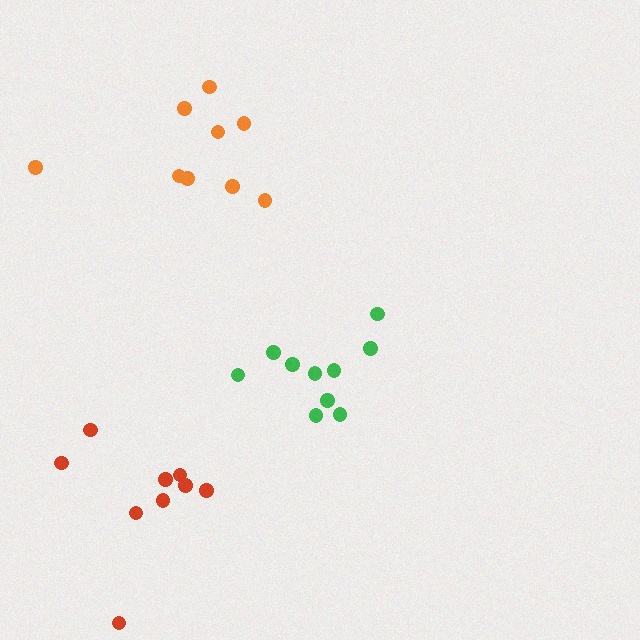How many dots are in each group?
Group 1: 10 dots, Group 2: 9 dots, Group 3: 9 dots (28 total).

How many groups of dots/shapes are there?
There are 3 groups.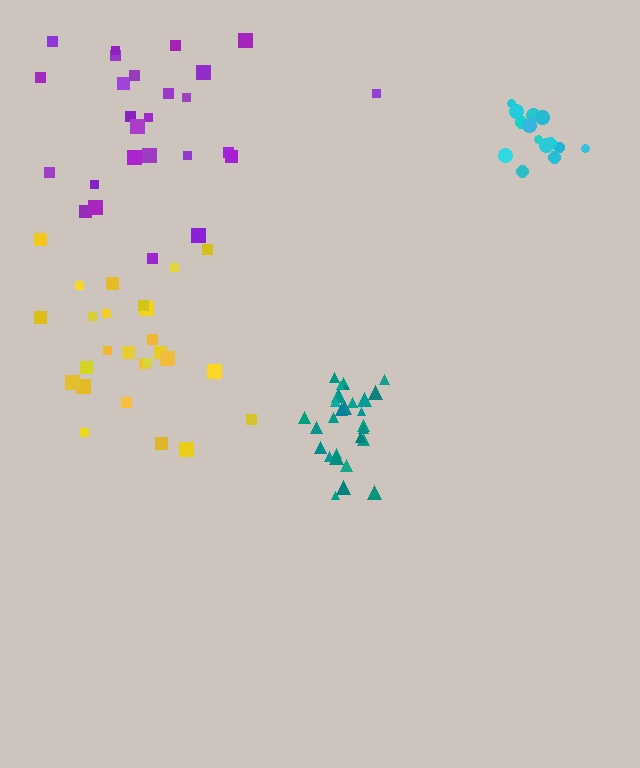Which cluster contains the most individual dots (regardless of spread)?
Teal (28).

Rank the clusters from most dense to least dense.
teal, cyan, yellow, purple.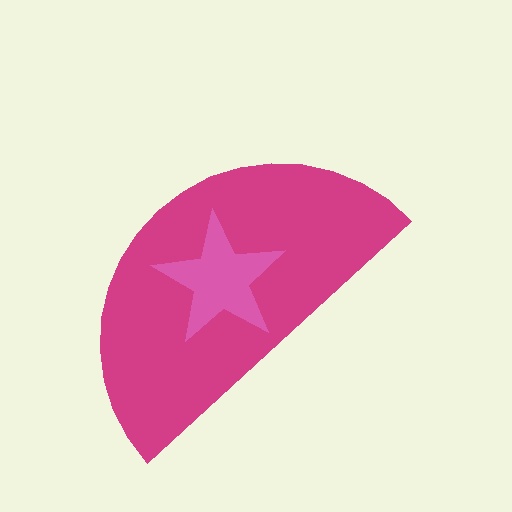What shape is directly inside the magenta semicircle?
The pink star.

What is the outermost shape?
The magenta semicircle.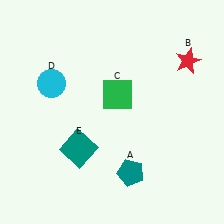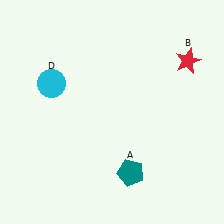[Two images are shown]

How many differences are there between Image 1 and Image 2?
There are 2 differences between the two images.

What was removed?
The teal square (E), the green square (C) were removed in Image 2.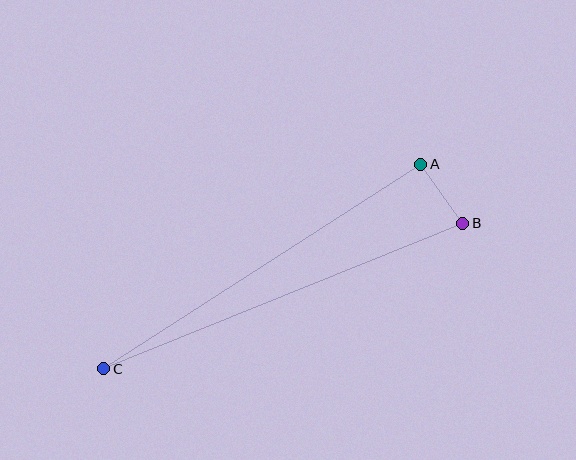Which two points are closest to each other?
Points A and B are closest to each other.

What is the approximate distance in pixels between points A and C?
The distance between A and C is approximately 377 pixels.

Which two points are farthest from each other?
Points B and C are farthest from each other.